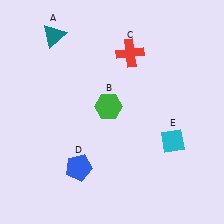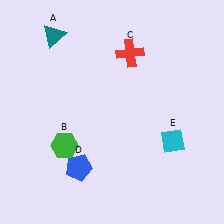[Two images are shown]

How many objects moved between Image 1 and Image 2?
1 object moved between the two images.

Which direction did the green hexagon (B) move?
The green hexagon (B) moved left.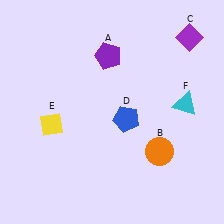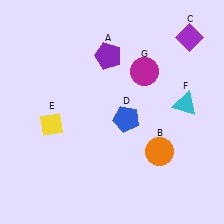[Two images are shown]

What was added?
A magenta circle (G) was added in Image 2.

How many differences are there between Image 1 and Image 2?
There is 1 difference between the two images.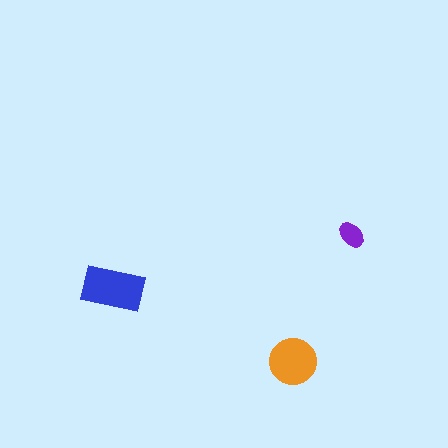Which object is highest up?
The purple ellipse is topmost.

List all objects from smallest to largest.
The purple ellipse, the orange circle, the blue rectangle.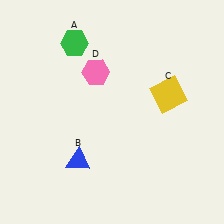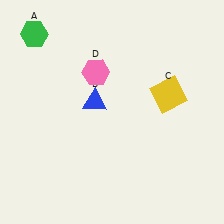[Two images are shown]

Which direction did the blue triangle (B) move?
The blue triangle (B) moved up.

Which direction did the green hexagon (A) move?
The green hexagon (A) moved left.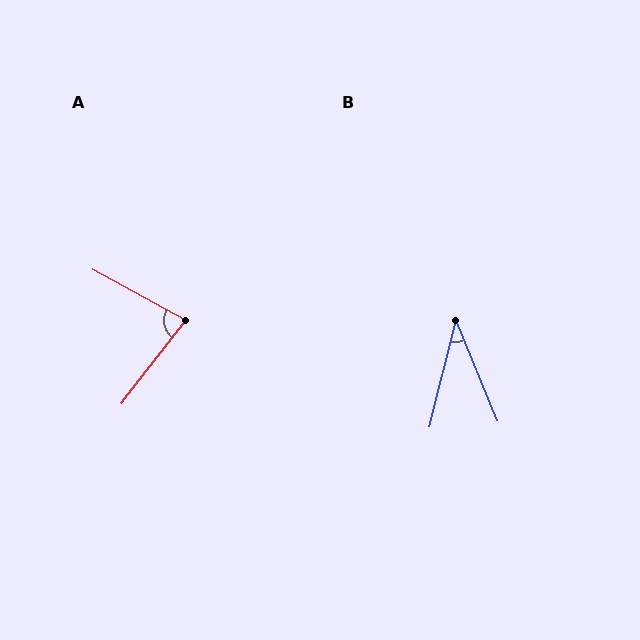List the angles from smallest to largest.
B (36°), A (81°).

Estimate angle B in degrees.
Approximately 36 degrees.